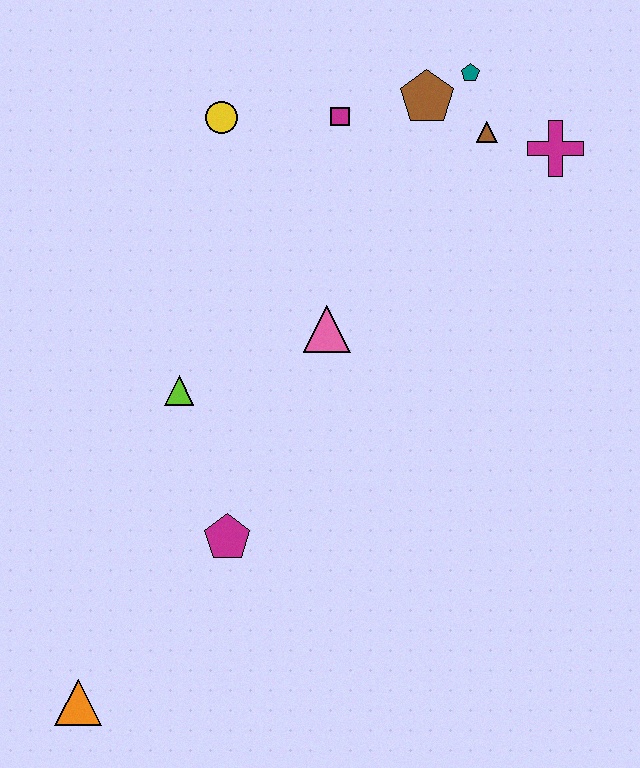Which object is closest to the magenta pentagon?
The lime triangle is closest to the magenta pentagon.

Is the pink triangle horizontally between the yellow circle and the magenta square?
Yes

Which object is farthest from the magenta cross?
The orange triangle is farthest from the magenta cross.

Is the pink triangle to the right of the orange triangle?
Yes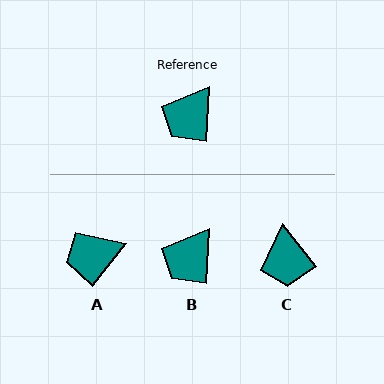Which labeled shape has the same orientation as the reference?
B.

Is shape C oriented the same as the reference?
No, it is off by about 42 degrees.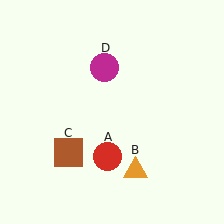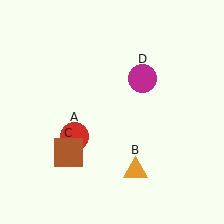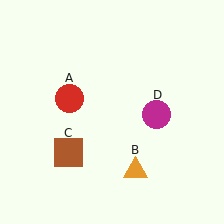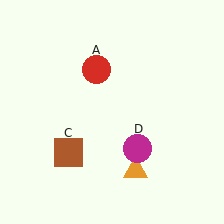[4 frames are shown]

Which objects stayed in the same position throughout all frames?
Orange triangle (object B) and brown square (object C) remained stationary.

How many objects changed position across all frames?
2 objects changed position: red circle (object A), magenta circle (object D).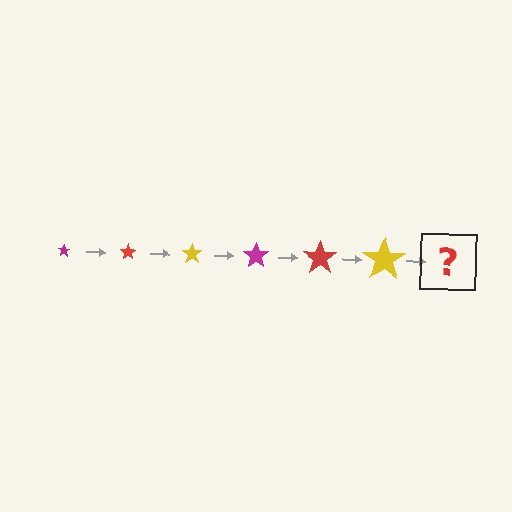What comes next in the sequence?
The next element should be a magenta star, larger than the previous one.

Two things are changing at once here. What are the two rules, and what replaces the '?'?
The two rules are that the star grows larger each step and the color cycles through magenta, red, and yellow. The '?' should be a magenta star, larger than the previous one.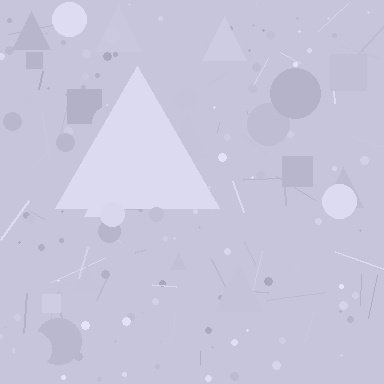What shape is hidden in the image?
A triangle is hidden in the image.